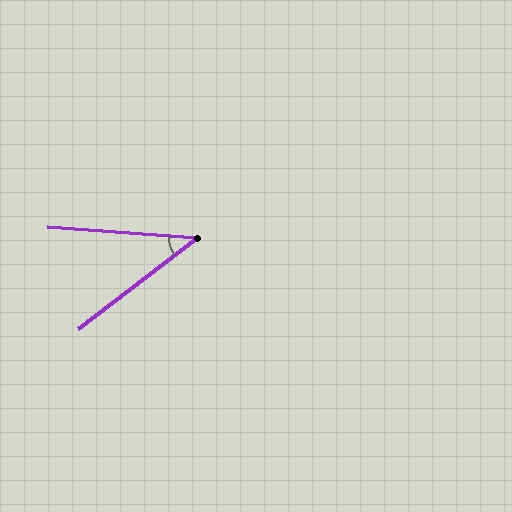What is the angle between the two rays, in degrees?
Approximately 42 degrees.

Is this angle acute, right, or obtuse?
It is acute.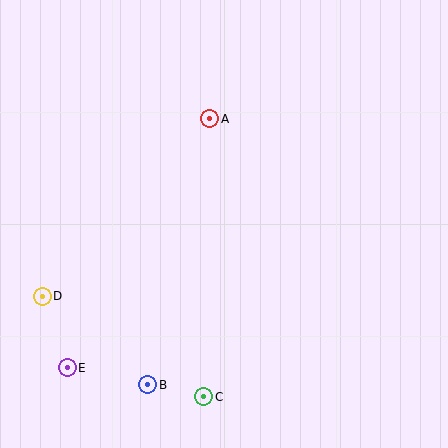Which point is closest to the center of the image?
Point A at (210, 119) is closest to the center.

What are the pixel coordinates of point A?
Point A is at (210, 119).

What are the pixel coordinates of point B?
Point B is at (148, 385).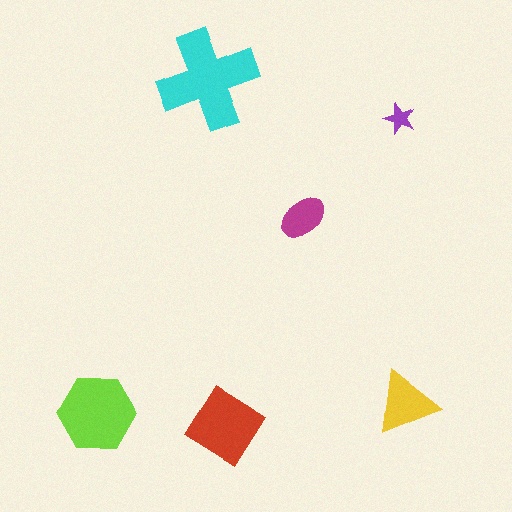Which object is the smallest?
The purple star.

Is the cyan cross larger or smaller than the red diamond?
Larger.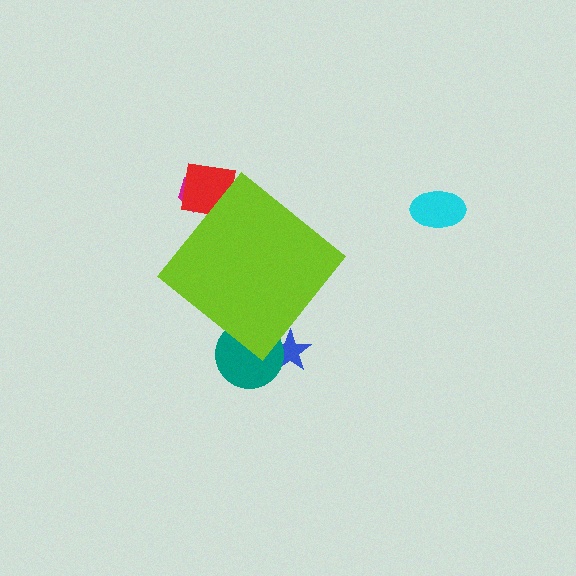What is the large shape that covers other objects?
A lime diamond.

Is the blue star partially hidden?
Yes, the blue star is partially hidden behind the lime diamond.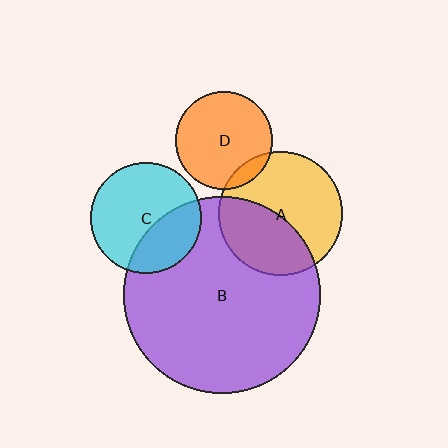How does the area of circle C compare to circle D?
Approximately 1.3 times.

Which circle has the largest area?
Circle B (purple).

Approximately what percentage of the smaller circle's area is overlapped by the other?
Approximately 10%.